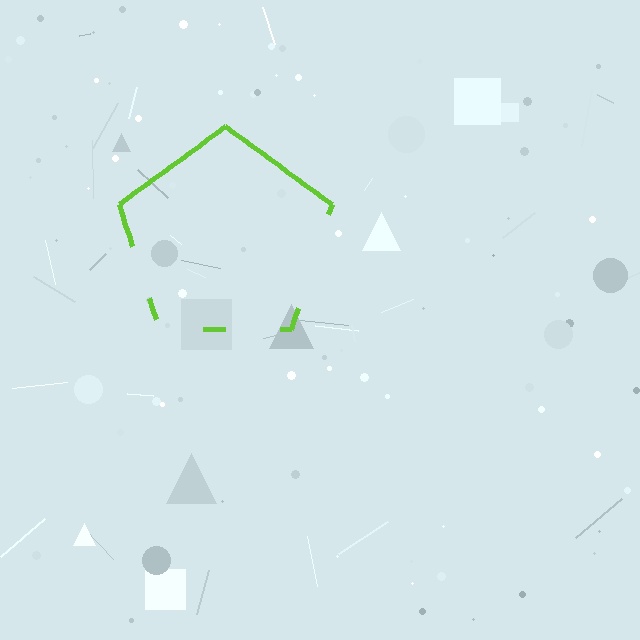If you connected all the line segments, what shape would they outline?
They would outline a pentagon.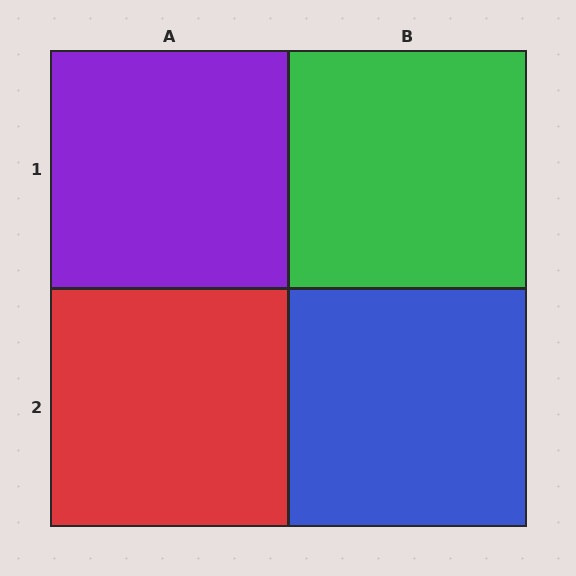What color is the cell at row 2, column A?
Red.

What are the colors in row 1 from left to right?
Purple, green.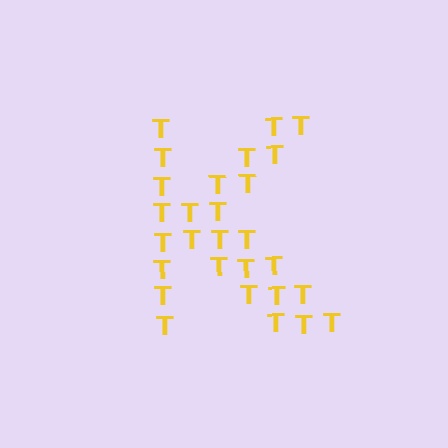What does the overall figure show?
The overall figure shows the letter K.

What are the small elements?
The small elements are letter T's.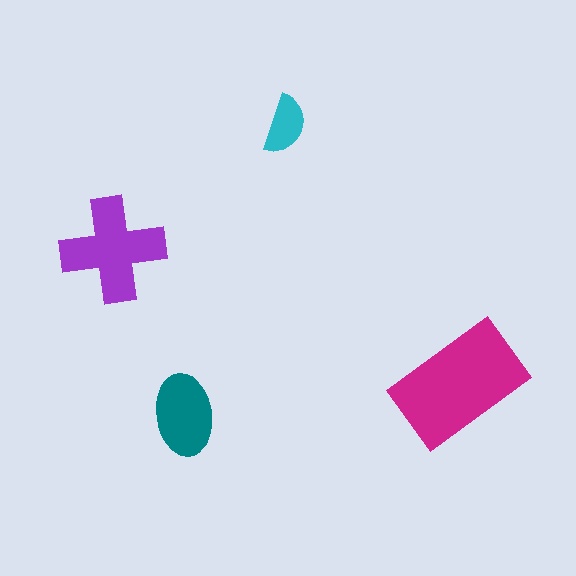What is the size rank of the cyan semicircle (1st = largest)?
4th.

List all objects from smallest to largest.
The cyan semicircle, the teal ellipse, the purple cross, the magenta rectangle.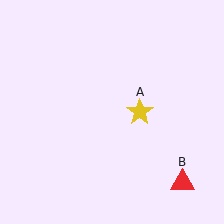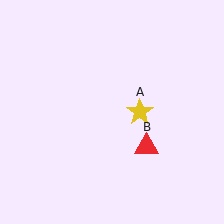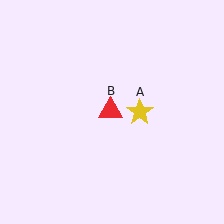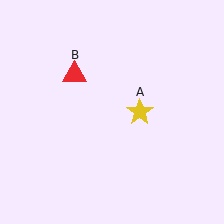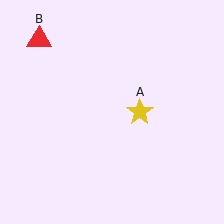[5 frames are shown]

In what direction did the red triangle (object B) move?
The red triangle (object B) moved up and to the left.